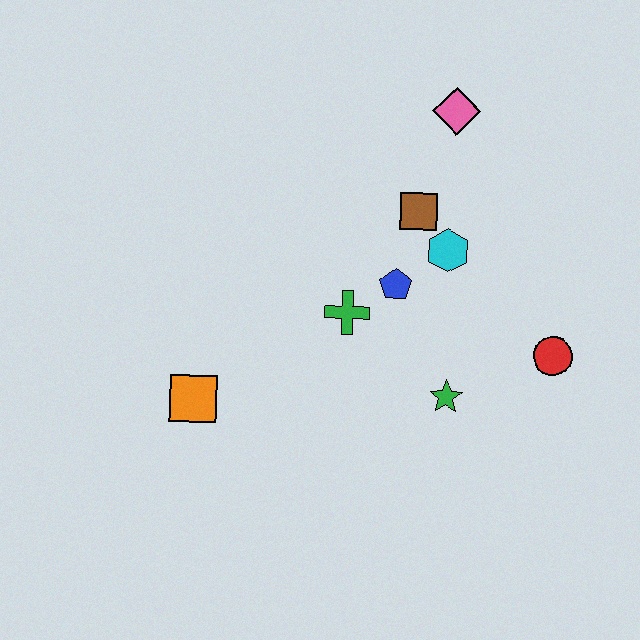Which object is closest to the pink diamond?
The brown square is closest to the pink diamond.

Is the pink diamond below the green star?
No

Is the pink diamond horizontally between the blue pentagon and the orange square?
No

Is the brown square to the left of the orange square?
No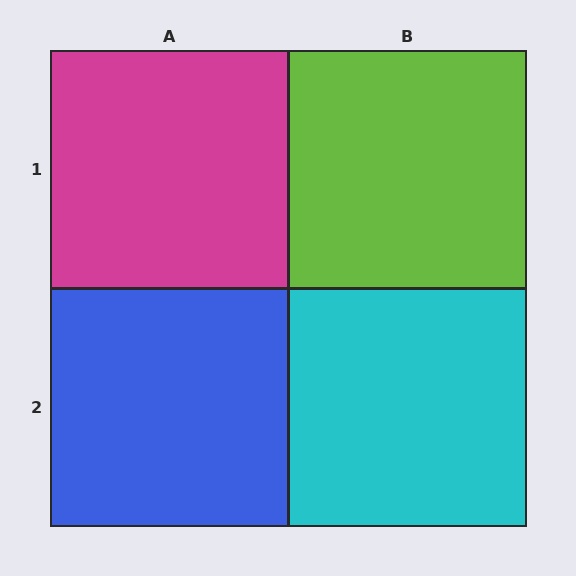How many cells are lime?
1 cell is lime.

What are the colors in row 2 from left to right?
Blue, cyan.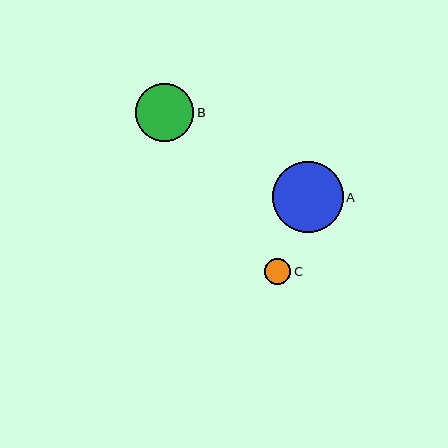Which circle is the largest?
Circle A is the largest with a size of approximately 71 pixels.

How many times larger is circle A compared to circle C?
Circle A is approximately 2.8 times the size of circle C.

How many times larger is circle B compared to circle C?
Circle B is approximately 2.3 times the size of circle C.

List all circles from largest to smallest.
From largest to smallest: A, B, C.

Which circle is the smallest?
Circle C is the smallest with a size of approximately 26 pixels.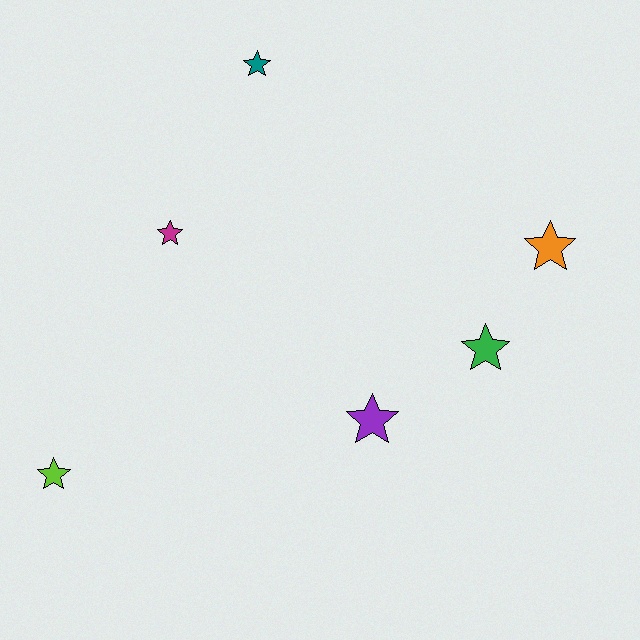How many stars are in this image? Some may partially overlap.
There are 6 stars.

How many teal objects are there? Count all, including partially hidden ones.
There is 1 teal object.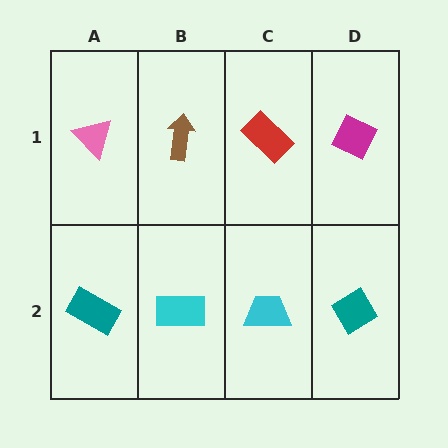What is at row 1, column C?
A red rectangle.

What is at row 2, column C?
A cyan trapezoid.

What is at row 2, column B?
A cyan rectangle.